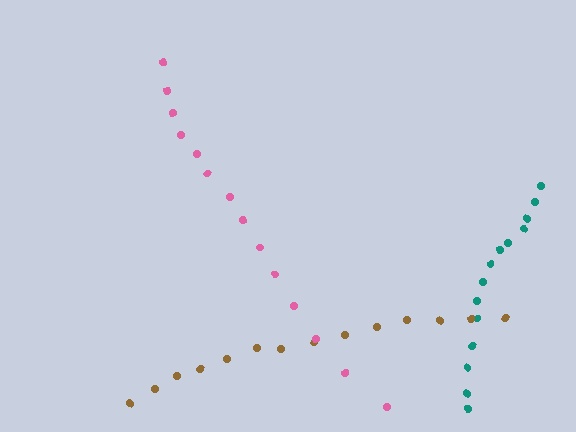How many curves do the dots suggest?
There are 3 distinct paths.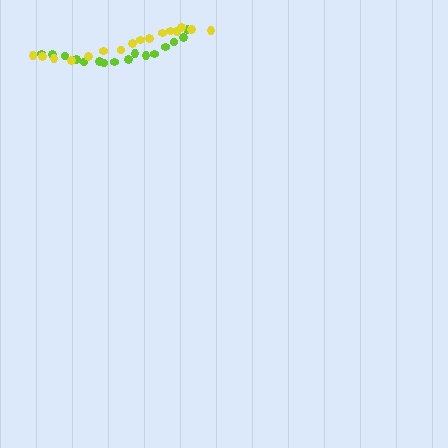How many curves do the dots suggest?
There are 2 distinct paths.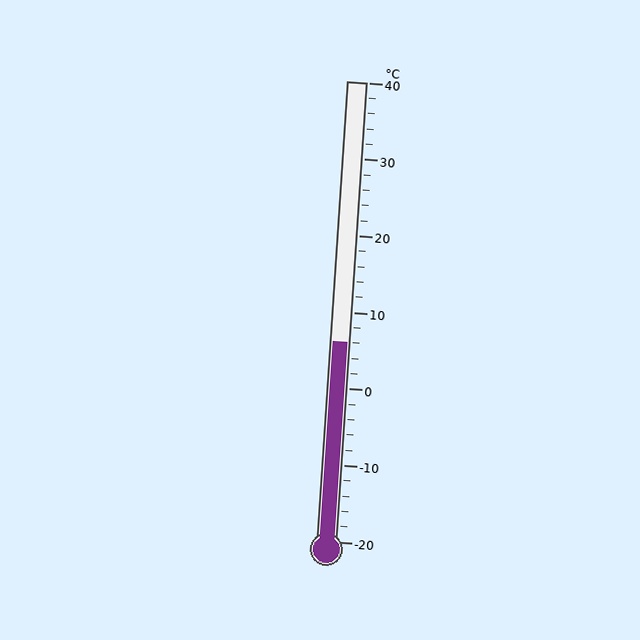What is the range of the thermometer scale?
The thermometer scale ranges from -20°C to 40°C.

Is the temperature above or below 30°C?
The temperature is below 30°C.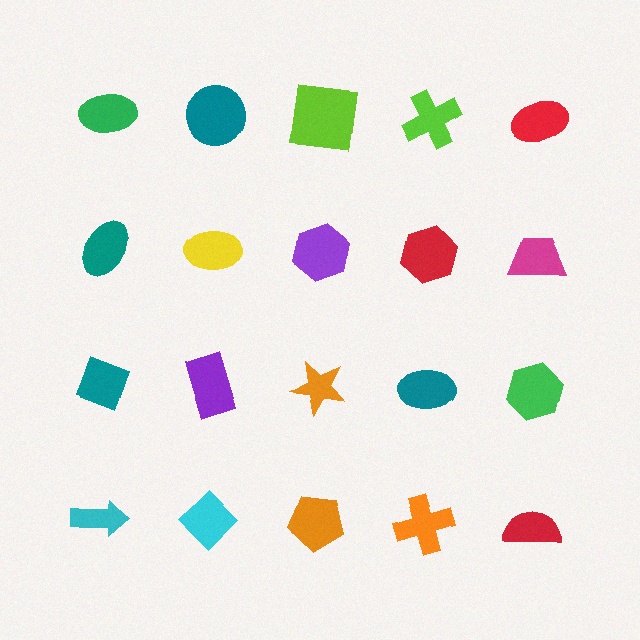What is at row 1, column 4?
A lime cross.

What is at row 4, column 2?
A cyan diamond.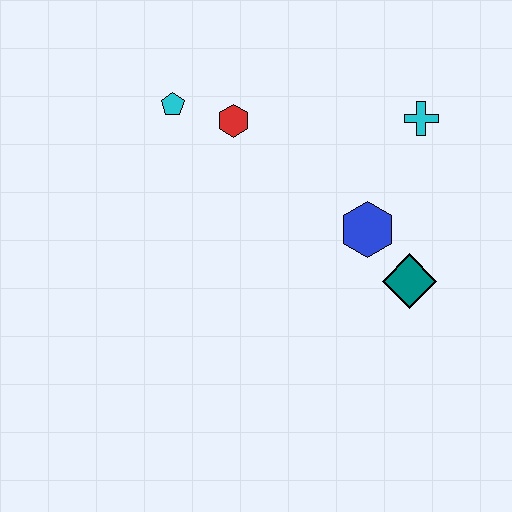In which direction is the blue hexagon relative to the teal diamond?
The blue hexagon is above the teal diamond.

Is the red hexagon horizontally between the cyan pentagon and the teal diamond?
Yes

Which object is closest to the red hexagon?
The cyan pentagon is closest to the red hexagon.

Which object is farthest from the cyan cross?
The cyan pentagon is farthest from the cyan cross.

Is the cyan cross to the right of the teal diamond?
Yes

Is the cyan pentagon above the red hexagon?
Yes